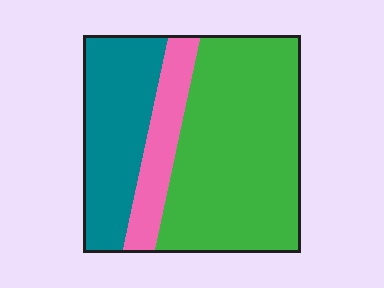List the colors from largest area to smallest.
From largest to smallest: green, teal, pink.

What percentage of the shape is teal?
Teal takes up about one quarter (1/4) of the shape.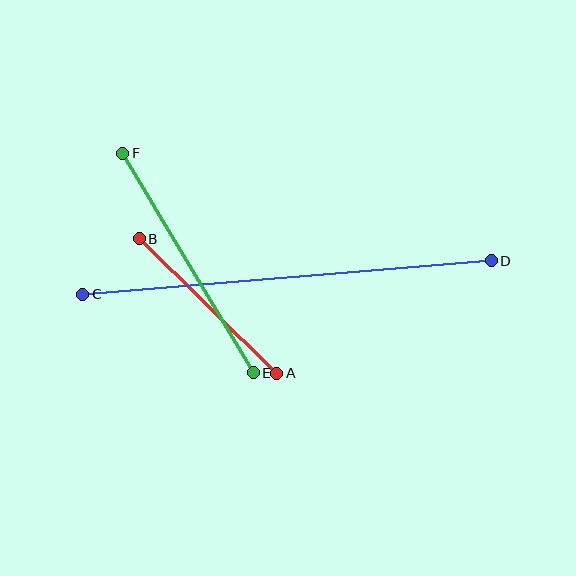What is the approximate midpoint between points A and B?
The midpoint is at approximately (208, 306) pixels.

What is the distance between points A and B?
The distance is approximately 192 pixels.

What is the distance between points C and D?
The distance is approximately 410 pixels.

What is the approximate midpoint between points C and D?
The midpoint is at approximately (287, 278) pixels.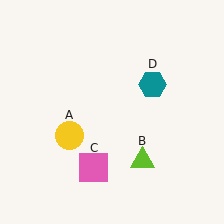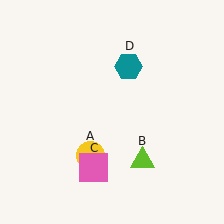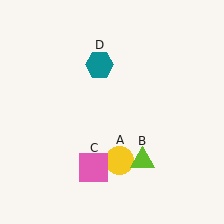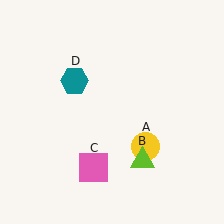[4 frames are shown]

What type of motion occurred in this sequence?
The yellow circle (object A), teal hexagon (object D) rotated counterclockwise around the center of the scene.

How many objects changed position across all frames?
2 objects changed position: yellow circle (object A), teal hexagon (object D).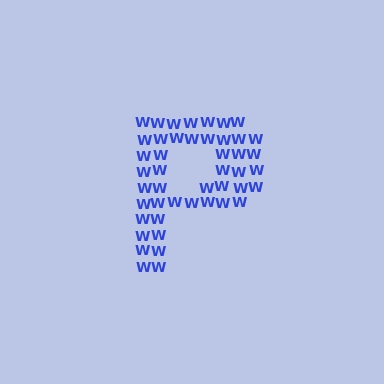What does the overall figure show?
The overall figure shows the letter P.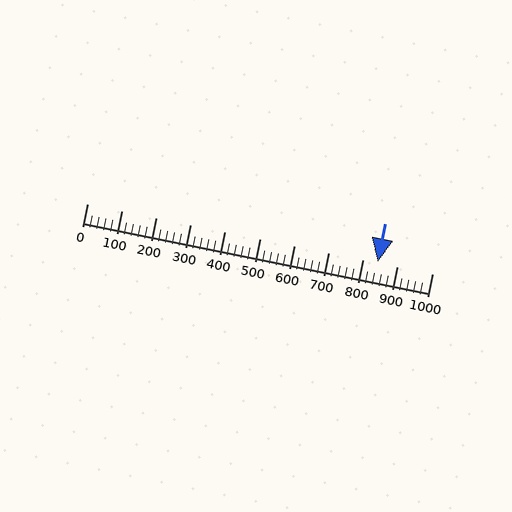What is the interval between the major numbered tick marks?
The major tick marks are spaced 100 units apart.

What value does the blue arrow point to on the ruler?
The blue arrow points to approximately 842.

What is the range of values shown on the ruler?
The ruler shows values from 0 to 1000.